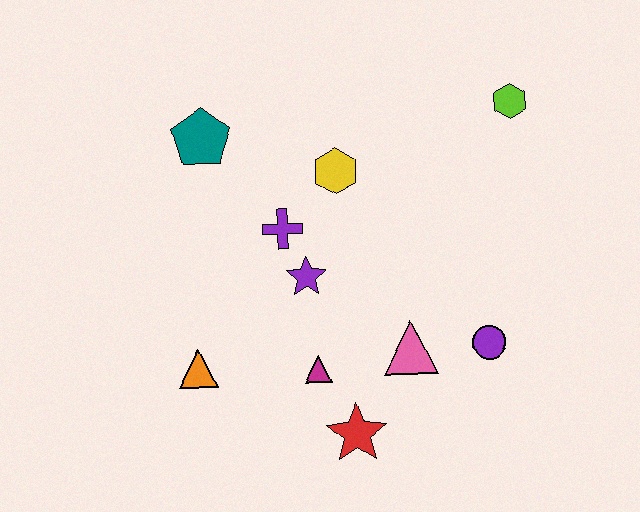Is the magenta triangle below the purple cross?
Yes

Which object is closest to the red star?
The magenta triangle is closest to the red star.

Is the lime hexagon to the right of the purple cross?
Yes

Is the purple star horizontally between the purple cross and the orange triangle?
No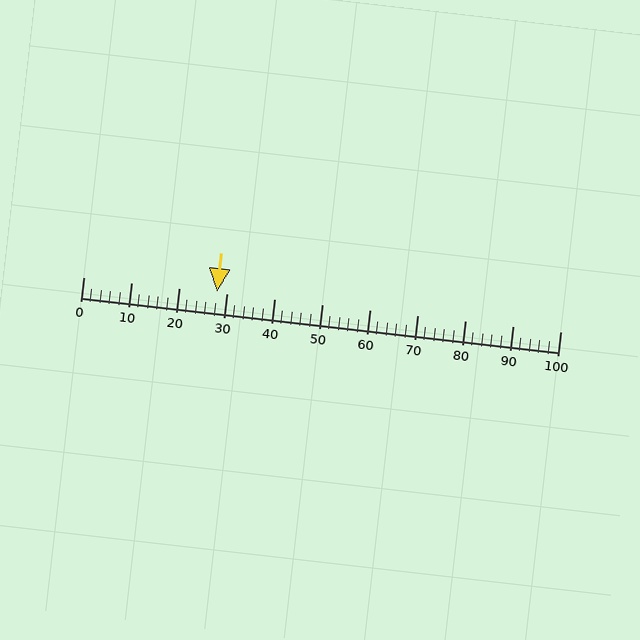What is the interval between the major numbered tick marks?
The major tick marks are spaced 10 units apart.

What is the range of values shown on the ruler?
The ruler shows values from 0 to 100.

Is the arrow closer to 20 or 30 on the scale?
The arrow is closer to 30.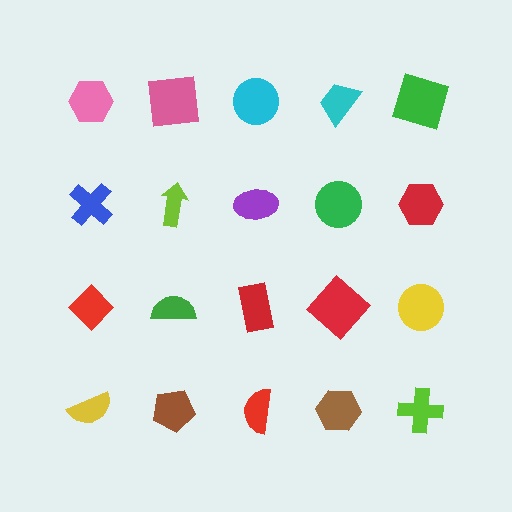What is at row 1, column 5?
A green square.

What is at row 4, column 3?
A red semicircle.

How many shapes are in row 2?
5 shapes.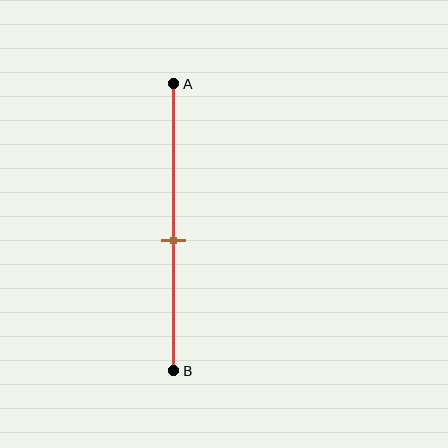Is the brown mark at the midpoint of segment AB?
No, the mark is at about 55% from A, not at the 50% midpoint.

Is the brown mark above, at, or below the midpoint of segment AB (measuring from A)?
The brown mark is below the midpoint of segment AB.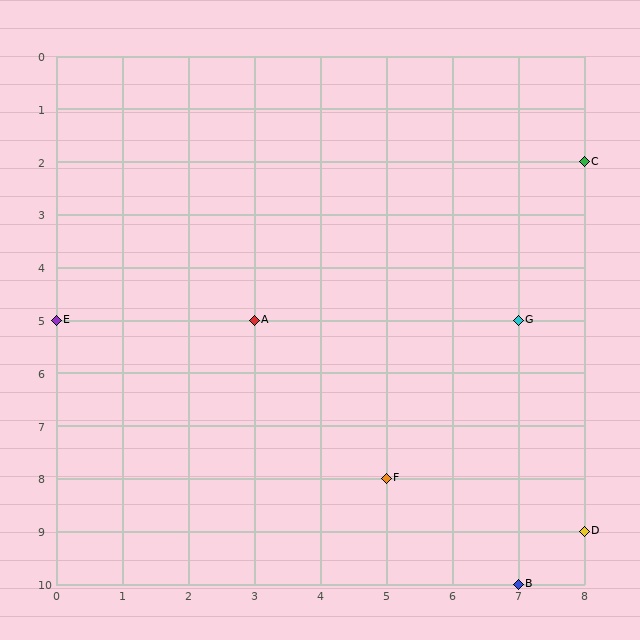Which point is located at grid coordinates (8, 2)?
Point C is at (8, 2).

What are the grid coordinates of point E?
Point E is at grid coordinates (0, 5).